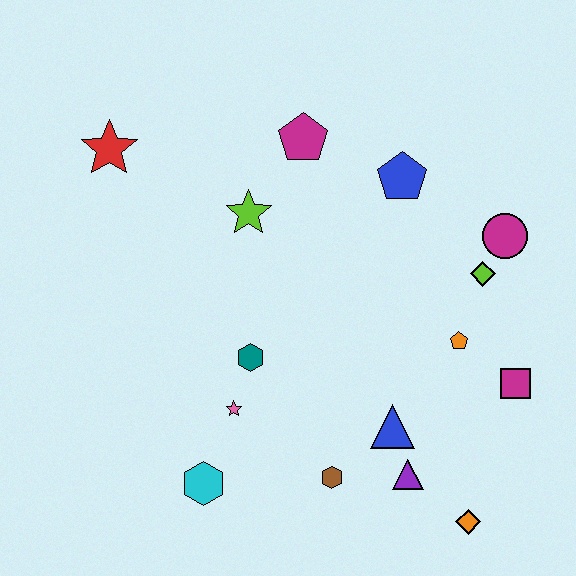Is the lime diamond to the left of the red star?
No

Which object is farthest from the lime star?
The orange diamond is farthest from the lime star.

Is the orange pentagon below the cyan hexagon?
No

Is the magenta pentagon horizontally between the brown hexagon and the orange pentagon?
No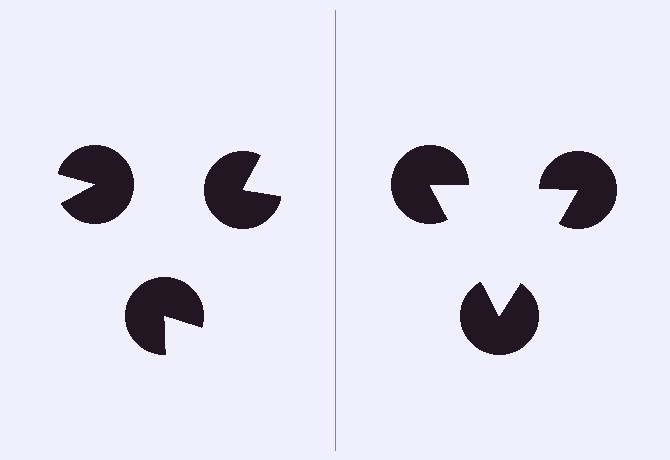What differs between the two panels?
The pac-man discs are positioned identically on both sides; only the wedge orientations differ. On the right they align to a triangle; on the left they are misaligned.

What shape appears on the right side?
An illusory triangle.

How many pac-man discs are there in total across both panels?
6 — 3 on each side.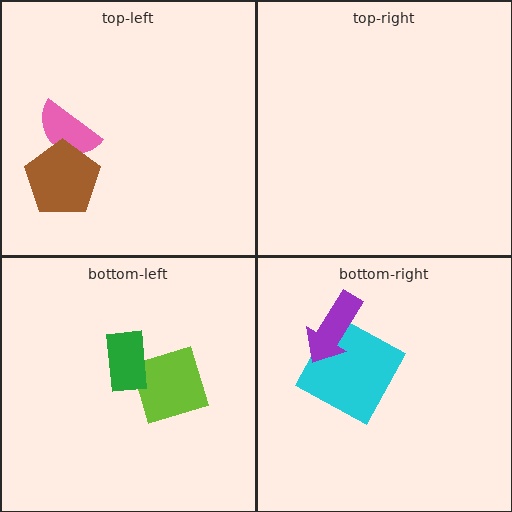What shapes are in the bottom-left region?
The lime diamond, the green rectangle.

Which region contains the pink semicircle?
The top-left region.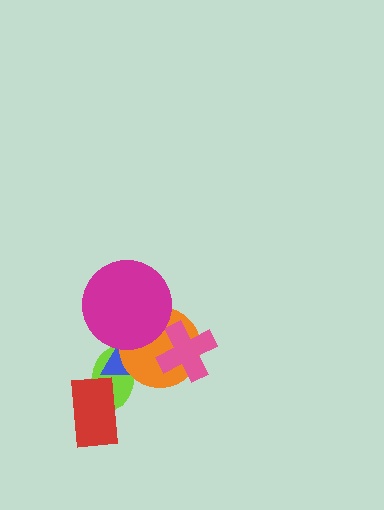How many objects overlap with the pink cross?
1 object overlaps with the pink cross.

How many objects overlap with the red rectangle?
1 object overlaps with the red rectangle.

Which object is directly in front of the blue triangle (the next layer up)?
The orange circle is directly in front of the blue triangle.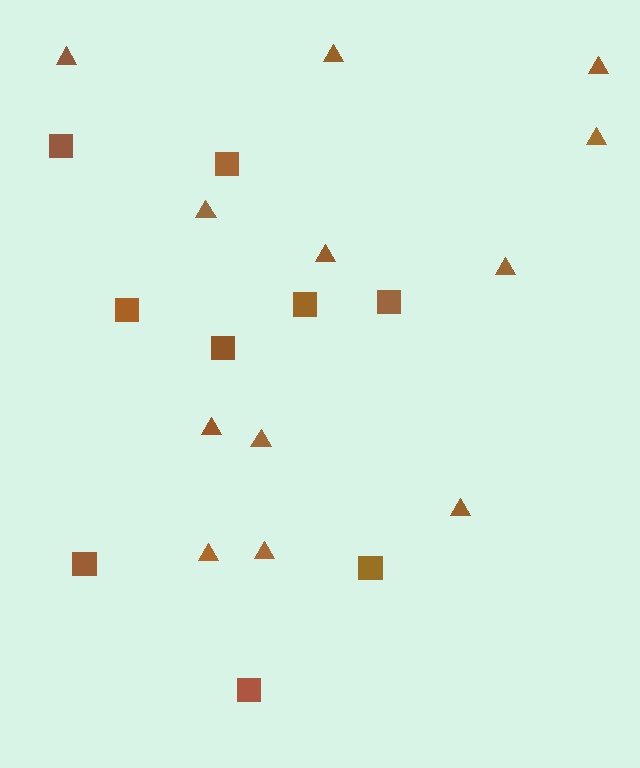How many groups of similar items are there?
There are 2 groups: one group of squares (9) and one group of triangles (12).